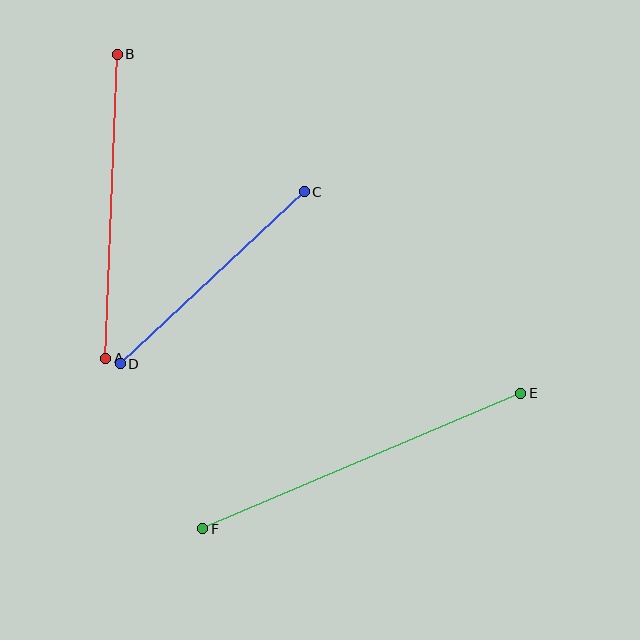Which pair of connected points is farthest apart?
Points E and F are farthest apart.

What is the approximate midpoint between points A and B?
The midpoint is at approximately (112, 206) pixels.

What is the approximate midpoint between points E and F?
The midpoint is at approximately (362, 461) pixels.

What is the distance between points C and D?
The distance is approximately 252 pixels.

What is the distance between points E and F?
The distance is approximately 346 pixels.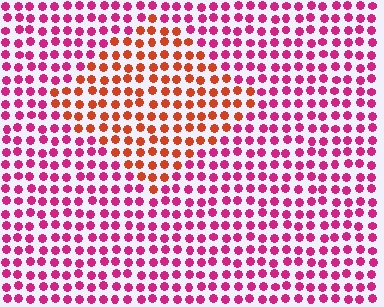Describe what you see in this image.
The image is filled with small magenta elements in a uniform arrangement. A diamond-shaped region is visible where the elements are tinted to a slightly different hue, forming a subtle color boundary.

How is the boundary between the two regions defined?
The boundary is defined purely by a slight shift in hue (about 45 degrees). Spacing, size, and orientation are identical on both sides.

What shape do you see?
I see a diamond.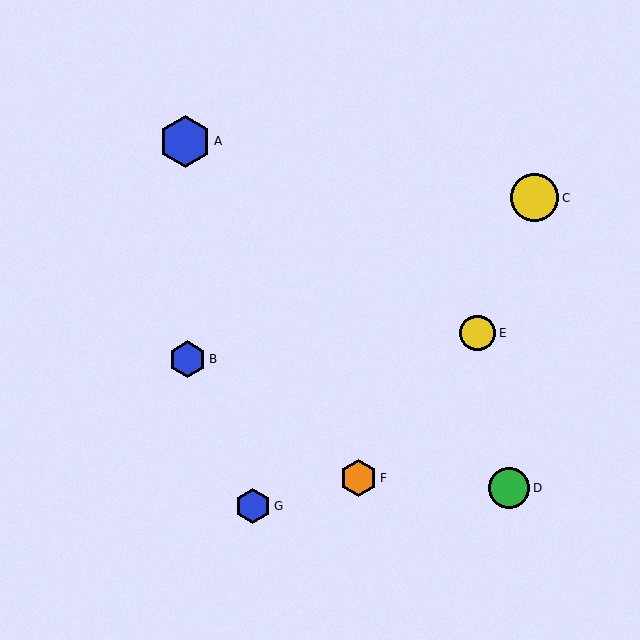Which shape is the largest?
The blue hexagon (labeled A) is the largest.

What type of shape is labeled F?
Shape F is an orange hexagon.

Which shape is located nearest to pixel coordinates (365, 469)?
The orange hexagon (labeled F) at (358, 478) is nearest to that location.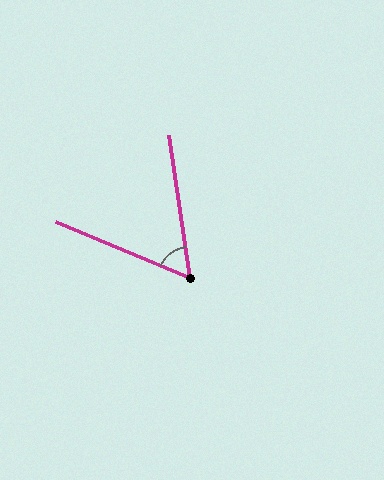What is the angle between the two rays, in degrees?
Approximately 59 degrees.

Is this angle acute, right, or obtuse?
It is acute.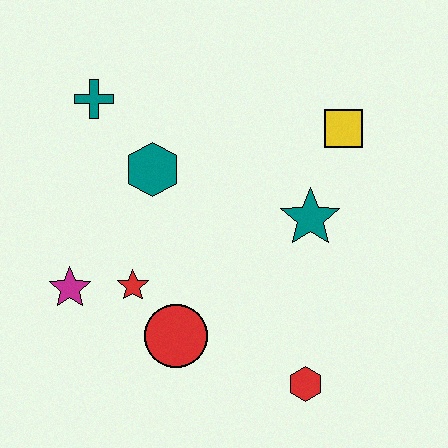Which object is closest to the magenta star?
The red star is closest to the magenta star.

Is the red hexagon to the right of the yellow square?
No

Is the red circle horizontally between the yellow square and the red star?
Yes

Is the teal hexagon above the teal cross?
No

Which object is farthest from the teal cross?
The red hexagon is farthest from the teal cross.